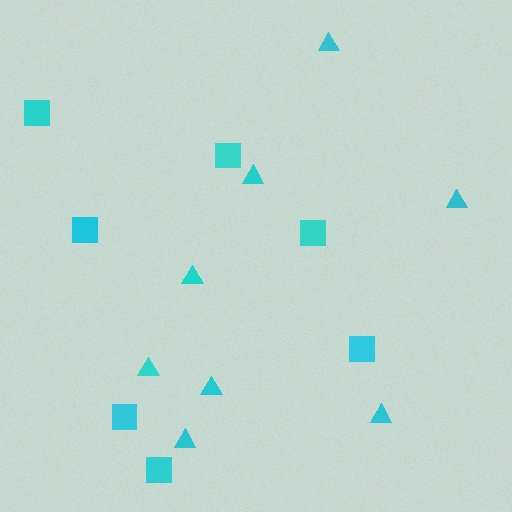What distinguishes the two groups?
There are 2 groups: one group of squares (7) and one group of triangles (8).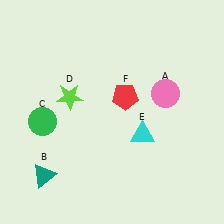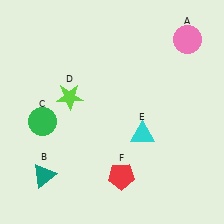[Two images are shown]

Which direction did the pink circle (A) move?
The pink circle (A) moved up.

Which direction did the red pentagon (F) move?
The red pentagon (F) moved down.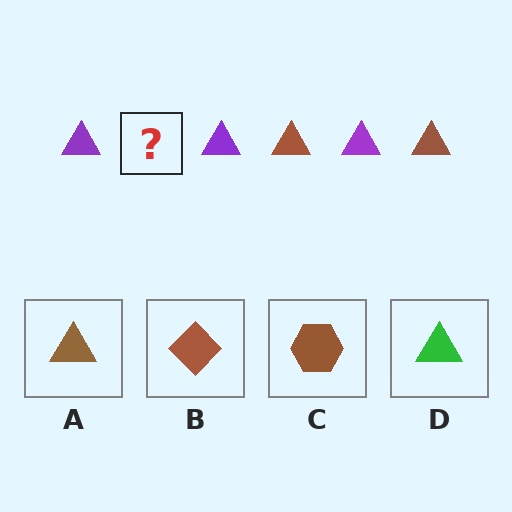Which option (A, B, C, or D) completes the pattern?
A.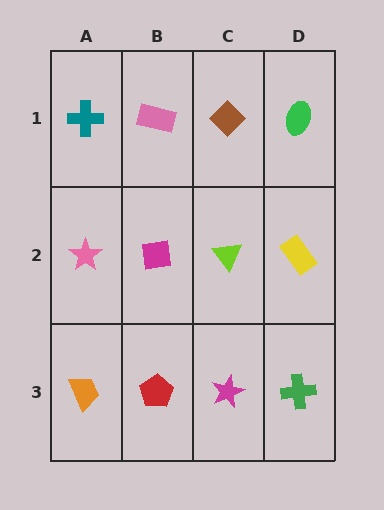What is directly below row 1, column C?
A lime triangle.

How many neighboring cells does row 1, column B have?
3.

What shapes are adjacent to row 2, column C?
A brown diamond (row 1, column C), a magenta star (row 3, column C), a magenta square (row 2, column B), a yellow rectangle (row 2, column D).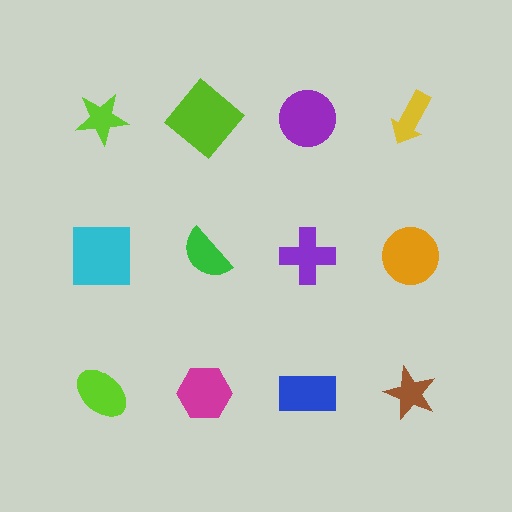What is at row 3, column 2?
A magenta hexagon.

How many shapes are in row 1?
4 shapes.